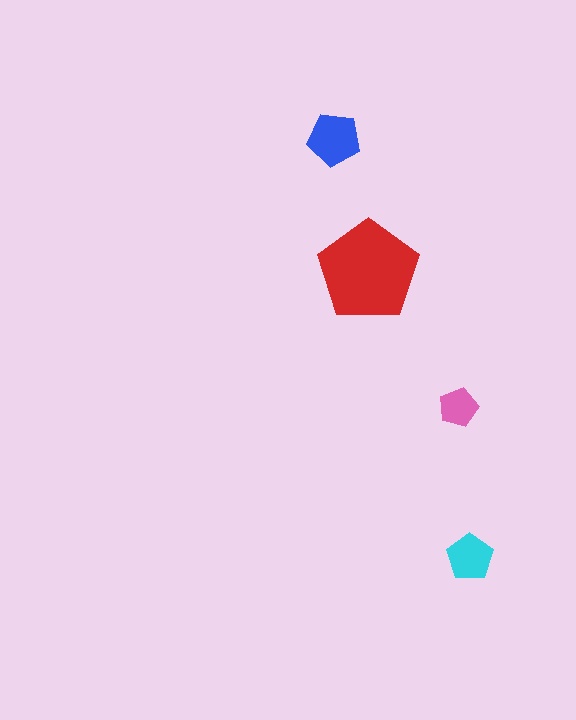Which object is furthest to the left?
The blue pentagon is leftmost.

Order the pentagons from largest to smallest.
the red one, the blue one, the cyan one, the pink one.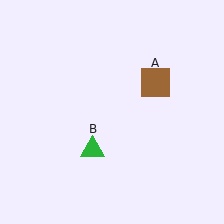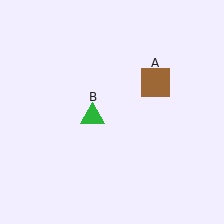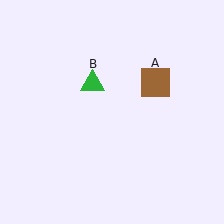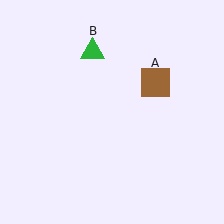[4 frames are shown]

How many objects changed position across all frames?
1 object changed position: green triangle (object B).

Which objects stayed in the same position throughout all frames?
Brown square (object A) remained stationary.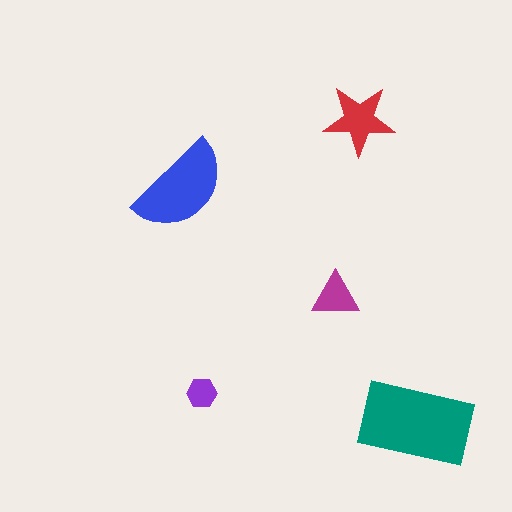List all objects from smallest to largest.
The purple hexagon, the magenta triangle, the red star, the blue semicircle, the teal rectangle.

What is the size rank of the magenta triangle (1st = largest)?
4th.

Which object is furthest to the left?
The blue semicircle is leftmost.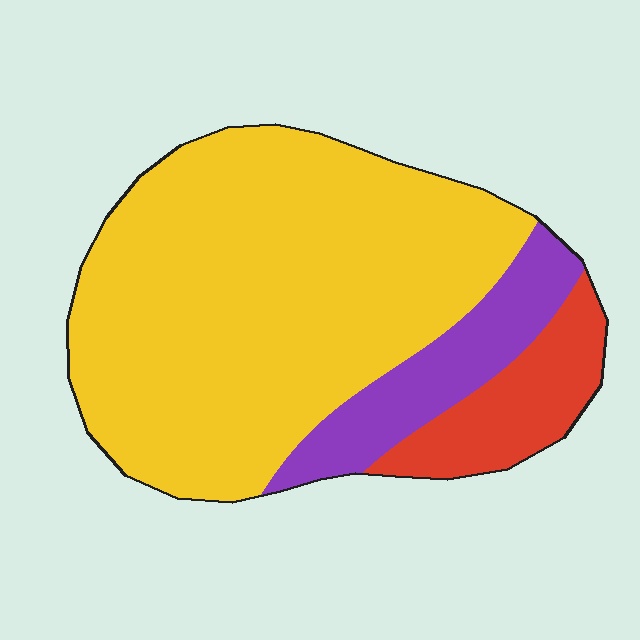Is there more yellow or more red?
Yellow.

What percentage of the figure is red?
Red takes up about one eighth (1/8) of the figure.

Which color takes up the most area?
Yellow, at roughly 75%.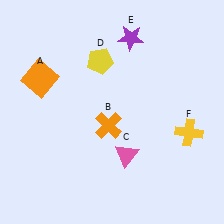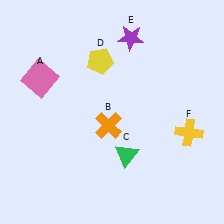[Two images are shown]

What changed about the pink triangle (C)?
In Image 1, C is pink. In Image 2, it changed to green.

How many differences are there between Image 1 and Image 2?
There are 2 differences between the two images.